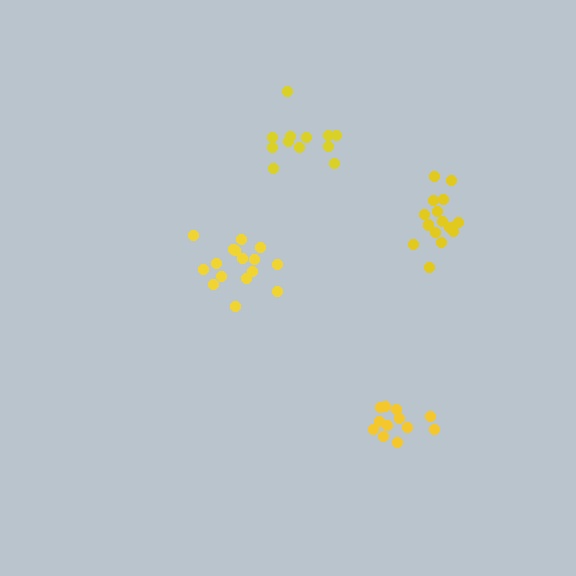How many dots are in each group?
Group 1: 12 dots, Group 2: 16 dots, Group 3: 13 dots, Group 4: 17 dots (58 total).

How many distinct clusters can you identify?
There are 4 distinct clusters.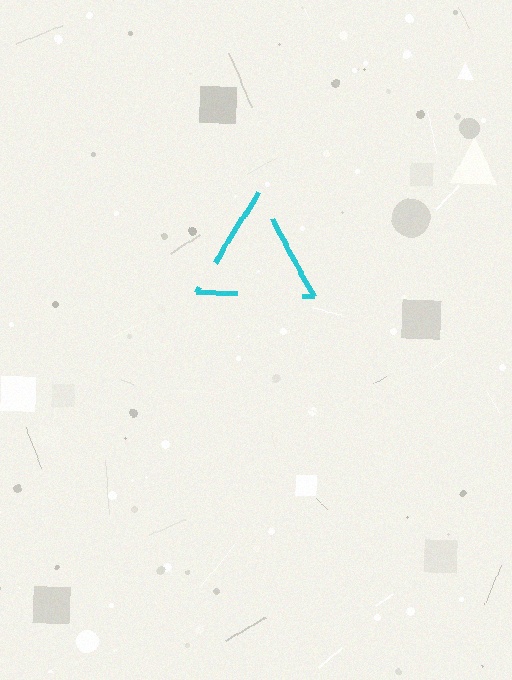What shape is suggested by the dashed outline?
The dashed outline suggests a triangle.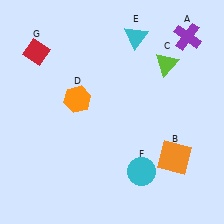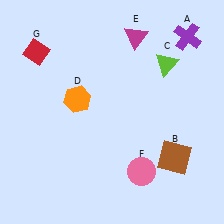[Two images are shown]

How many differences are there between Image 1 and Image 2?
There are 3 differences between the two images.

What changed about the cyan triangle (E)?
In Image 1, E is cyan. In Image 2, it changed to magenta.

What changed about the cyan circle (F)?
In Image 1, F is cyan. In Image 2, it changed to pink.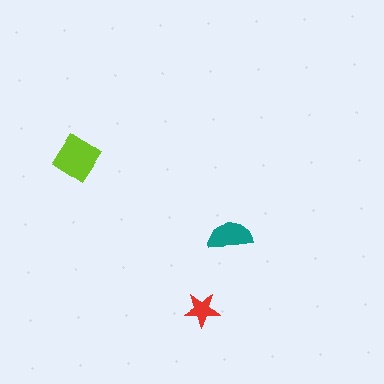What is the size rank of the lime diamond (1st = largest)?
1st.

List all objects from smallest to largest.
The red star, the teal semicircle, the lime diamond.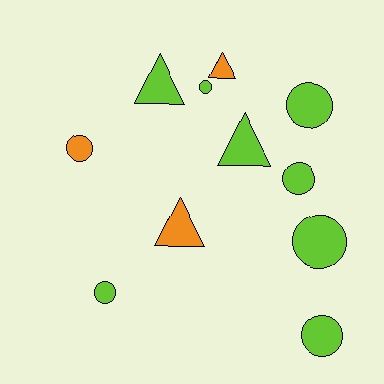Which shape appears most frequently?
Circle, with 7 objects.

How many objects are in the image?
There are 11 objects.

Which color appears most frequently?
Lime, with 8 objects.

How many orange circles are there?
There is 1 orange circle.